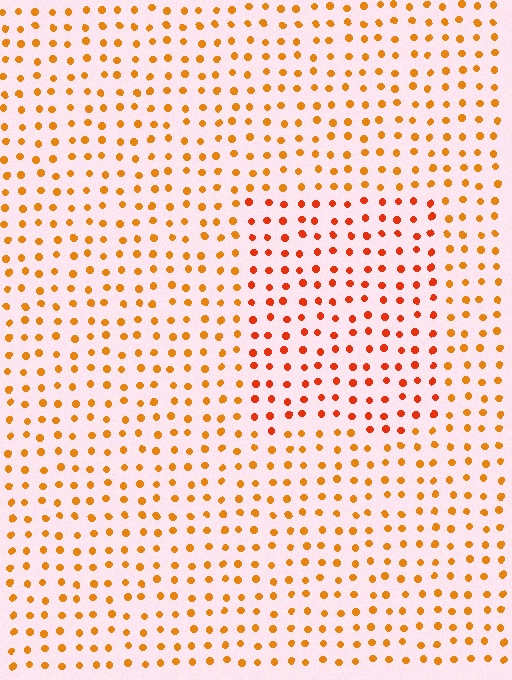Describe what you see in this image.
The image is filled with small orange elements in a uniform arrangement. A rectangle-shaped region is visible where the elements are tinted to a slightly different hue, forming a subtle color boundary.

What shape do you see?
I see a rectangle.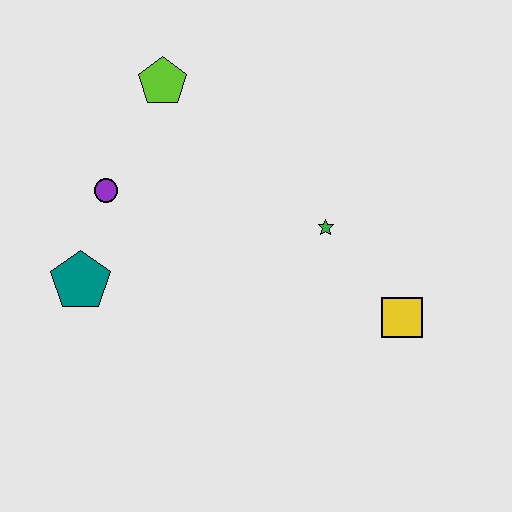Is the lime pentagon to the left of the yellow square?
Yes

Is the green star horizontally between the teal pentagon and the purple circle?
No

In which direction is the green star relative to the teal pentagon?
The green star is to the right of the teal pentagon.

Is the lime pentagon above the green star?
Yes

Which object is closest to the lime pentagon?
The purple circle is closest to the lime pentagon.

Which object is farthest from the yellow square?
The lime pentagon is farthest from the yellow square.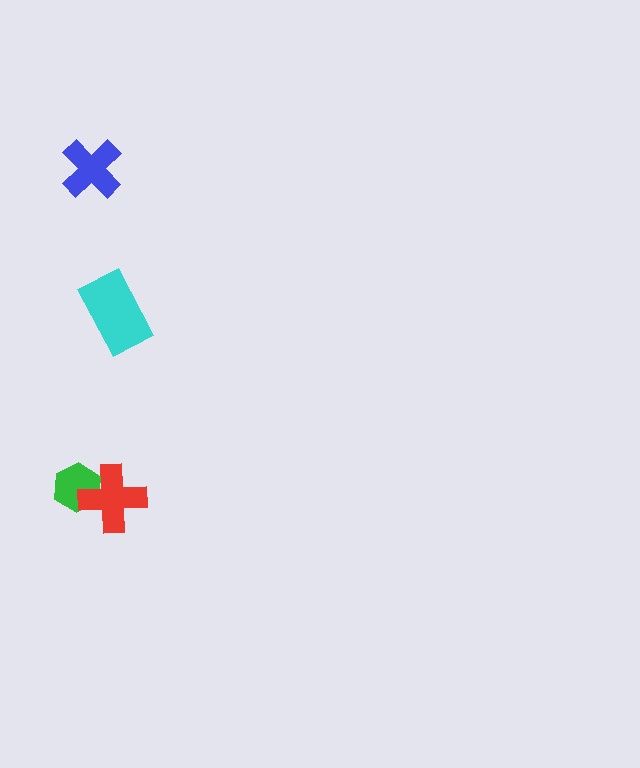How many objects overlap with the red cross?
1 object overlaps with the red cross.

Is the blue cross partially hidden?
No, no other shape covers it.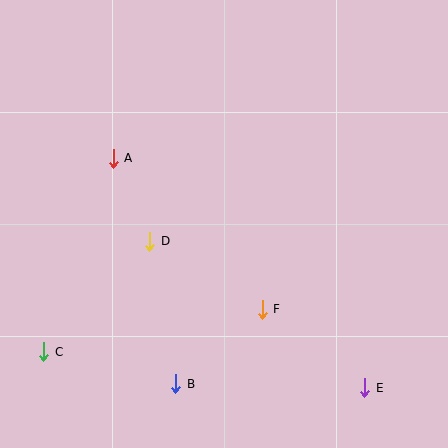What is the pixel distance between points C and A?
The distance between C and A is 206 pixels.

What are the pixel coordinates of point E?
Point E is at (365, 388).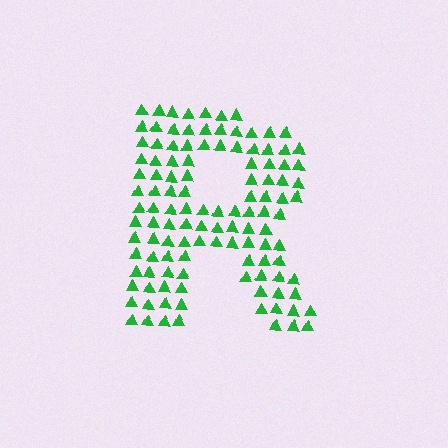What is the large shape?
The large shape is the letter R.